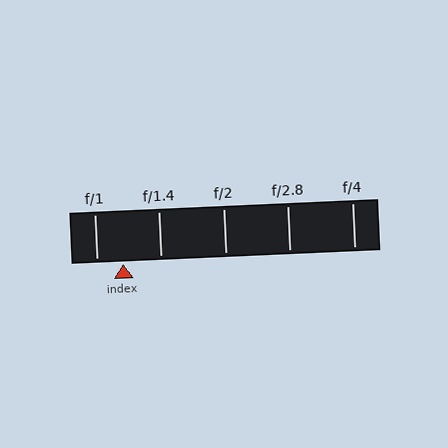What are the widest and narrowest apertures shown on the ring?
The widest aperture shown is f/1 and the narrowest is f/4.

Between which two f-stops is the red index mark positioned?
The index mark is between f/1 and f/1.4.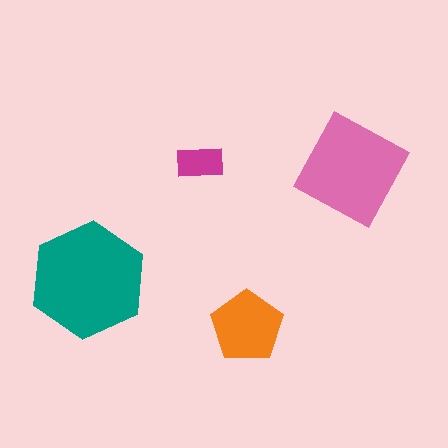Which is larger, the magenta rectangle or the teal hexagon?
The teal hexagon.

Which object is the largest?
The teal hexagon.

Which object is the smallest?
The magenta rectangle.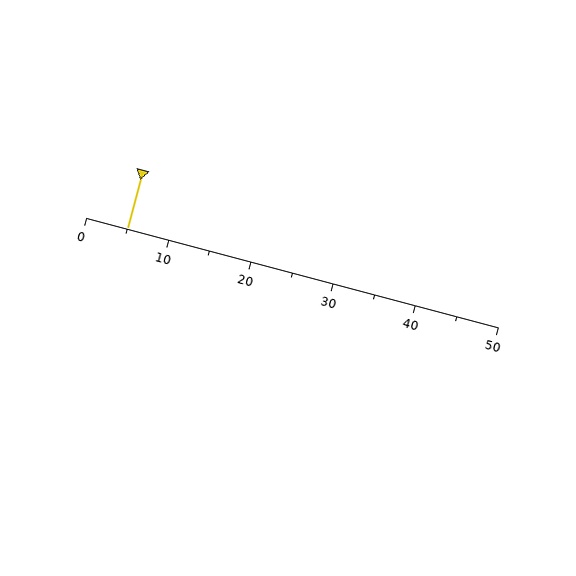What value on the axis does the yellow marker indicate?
The marker indicates approximately 5.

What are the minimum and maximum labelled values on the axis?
The axis runs from 0 to 50.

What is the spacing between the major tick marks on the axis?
The major ticks are spaced 10 apart.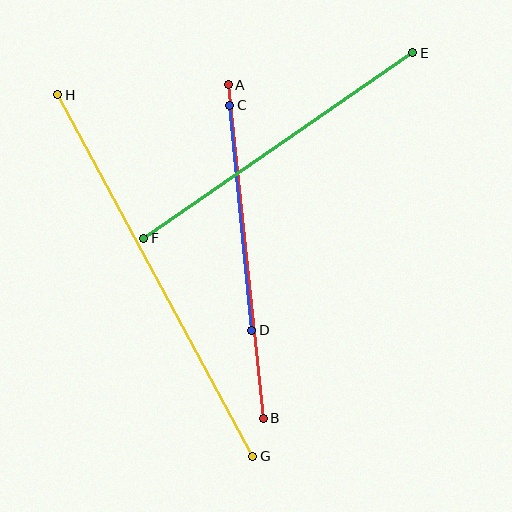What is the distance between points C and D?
The distance is approximately 226 pixels.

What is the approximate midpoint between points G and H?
The midpoint is at approximately (155, 276) pixels.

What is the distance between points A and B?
The distance is approximately 336 pixels.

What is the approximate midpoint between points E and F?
The midpoint is at approximately (278, 146) pixels.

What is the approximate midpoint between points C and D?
The midpoint is at approximately (241, 218) pixels.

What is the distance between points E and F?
The distance is approximately 327 pixels.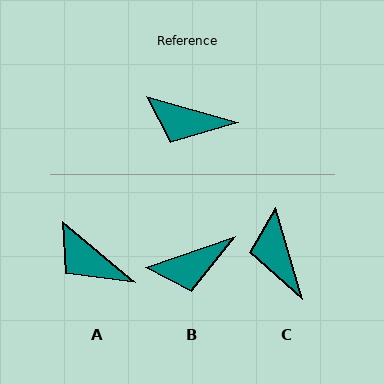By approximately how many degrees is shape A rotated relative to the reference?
Approximately 24 degrees clockwise.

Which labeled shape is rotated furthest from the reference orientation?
C, about 58 degrees away.